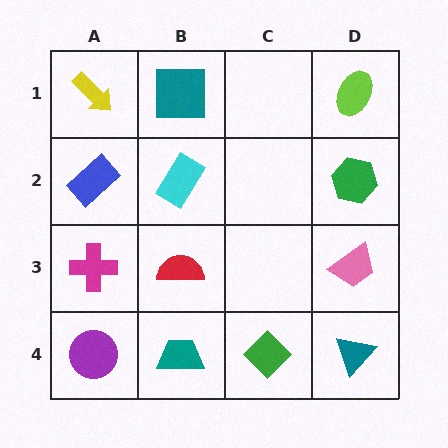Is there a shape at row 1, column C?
No, that cell is empty.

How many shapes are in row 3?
3 shapes.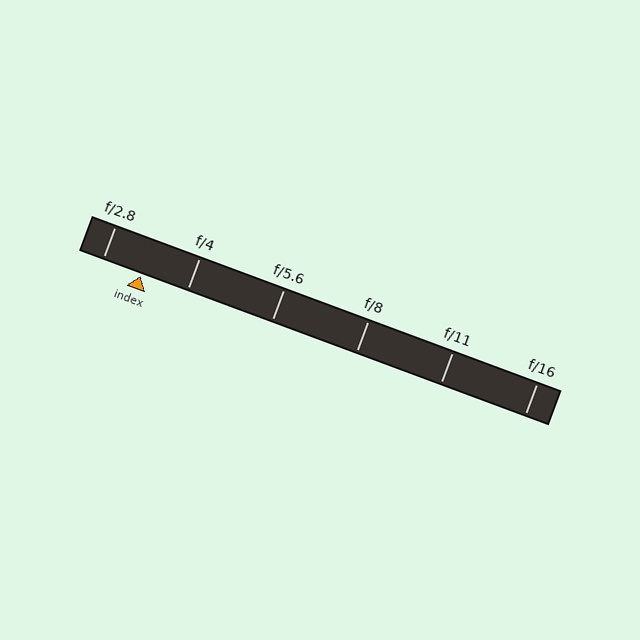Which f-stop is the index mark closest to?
The index mark is closest to f/2.8.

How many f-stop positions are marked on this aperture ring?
There are 6 f-stop positions marked.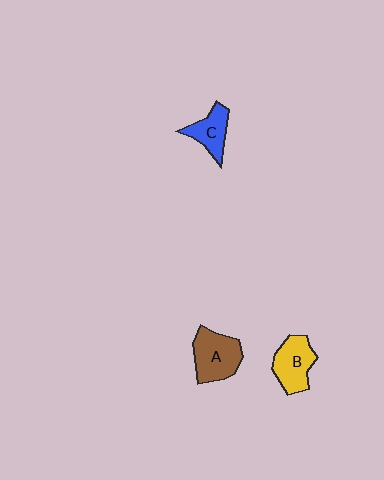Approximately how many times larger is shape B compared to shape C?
Approximately 1.3 times.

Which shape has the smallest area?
Shape C (blue).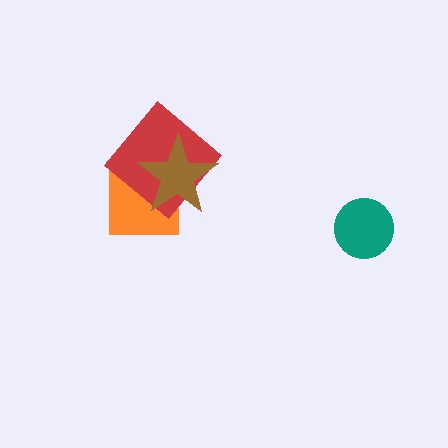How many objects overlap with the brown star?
2 objects overlap with the brown star.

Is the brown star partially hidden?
No, no other shape covers it.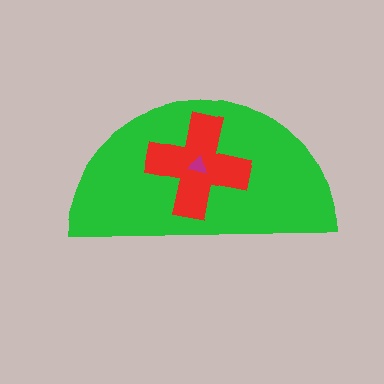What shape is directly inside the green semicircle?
The red cross.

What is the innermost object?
The magenta triangle.